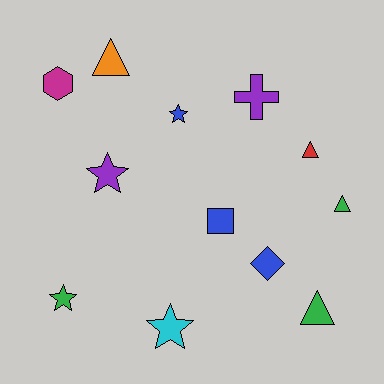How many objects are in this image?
There are 12 objects.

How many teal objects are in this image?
There are no teal objects.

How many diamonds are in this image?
There is 1 diamond.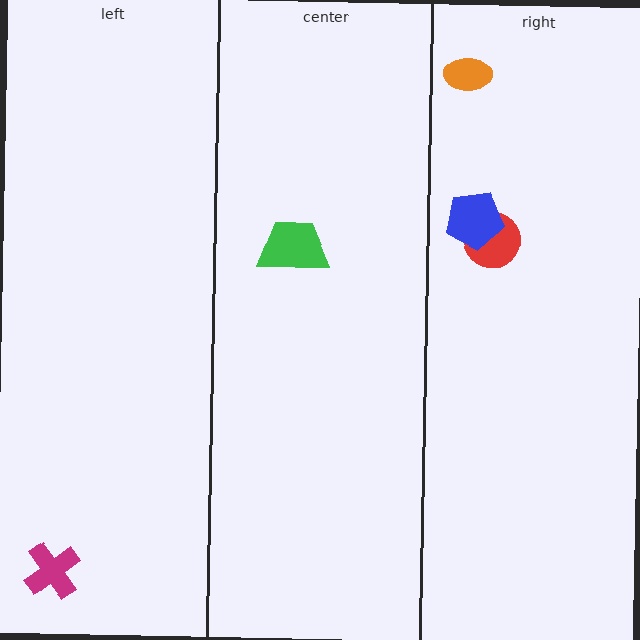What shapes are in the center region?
The green trapezoid.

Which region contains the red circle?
The right region.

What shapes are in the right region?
The red circle, the blue pentagon, the orange ellipse.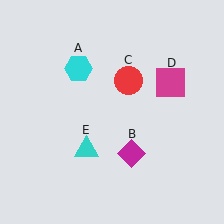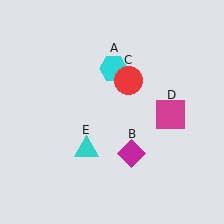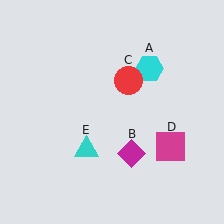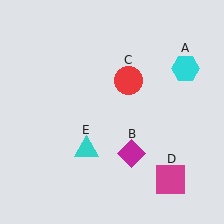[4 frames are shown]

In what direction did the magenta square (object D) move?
The magenta square (object D) moved down.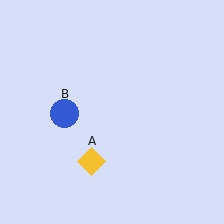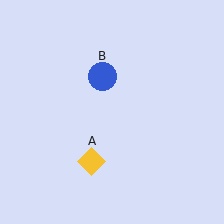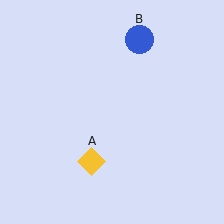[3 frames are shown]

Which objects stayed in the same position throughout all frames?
Yellow diamond (object A) remained stationary.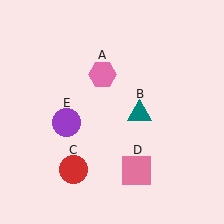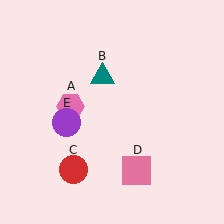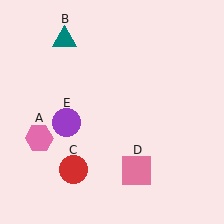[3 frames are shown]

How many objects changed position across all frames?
2 objects changed position: pink hexagon (object A), teal triangle (object B).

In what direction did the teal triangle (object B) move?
The teal triangle (object B) moved up and to the left.